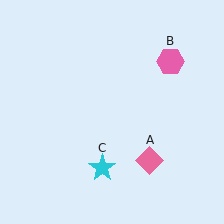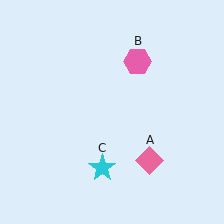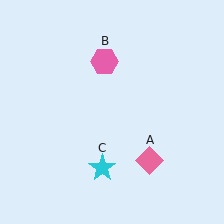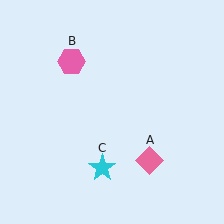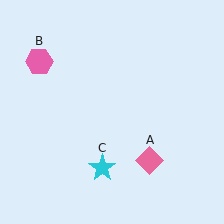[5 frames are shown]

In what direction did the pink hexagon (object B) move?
The pink hexagon (object B) moved left.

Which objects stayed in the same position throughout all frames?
Pink diamond (object A) and cyan star (object C) remained stationary.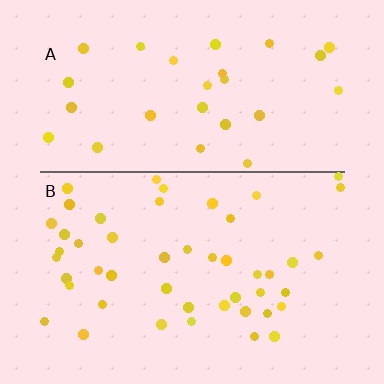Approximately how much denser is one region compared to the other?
Approximately 1.6× — region B over region A.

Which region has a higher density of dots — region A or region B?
B (the bottom).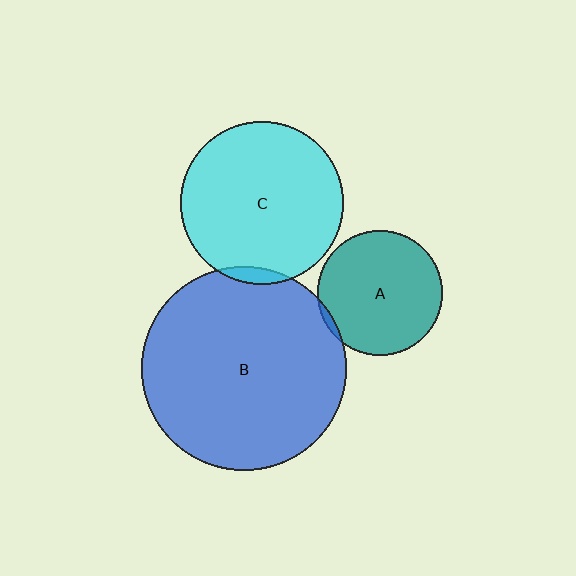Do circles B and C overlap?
Yes.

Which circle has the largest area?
Circle B (blue).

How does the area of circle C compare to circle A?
Approximately 1.7 times.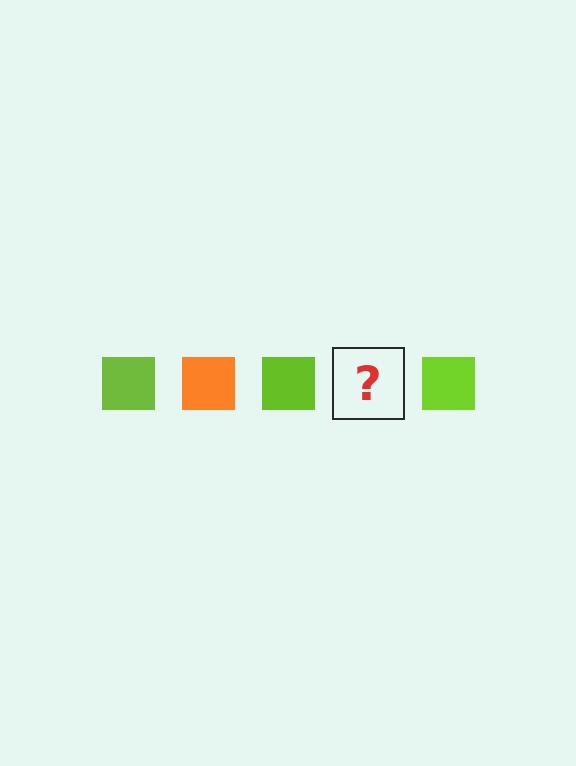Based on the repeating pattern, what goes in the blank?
The blank should be an orange square.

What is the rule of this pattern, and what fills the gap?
The rule is that the pattern cycles through lime, orange squares. The gap should be filled with an orange square.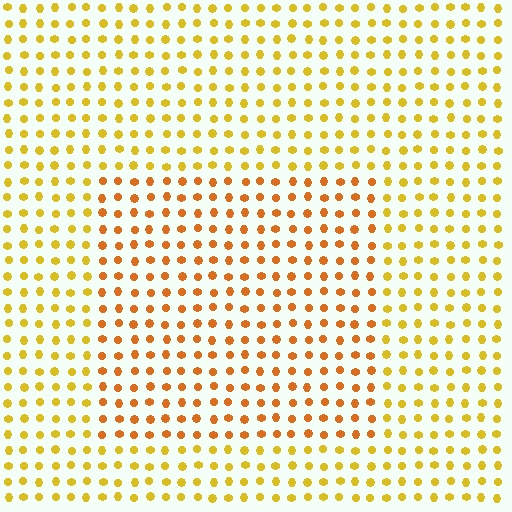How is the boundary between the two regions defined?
The boundary is defined purely by a slight shift in hue (about 26 degrees). Spacing, size, and orientation are identical on both sides.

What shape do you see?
I see a rectangle.